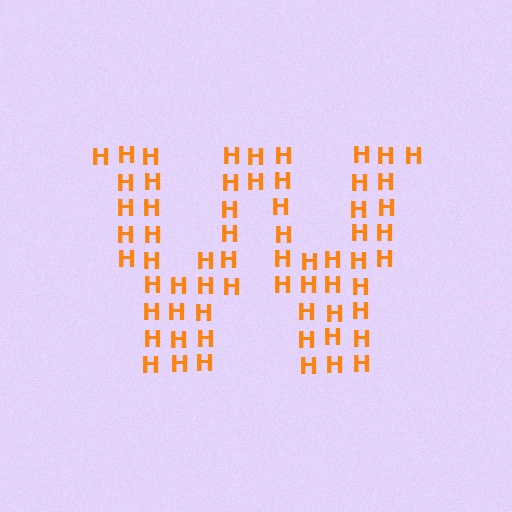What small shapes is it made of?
It is made of small letter H's.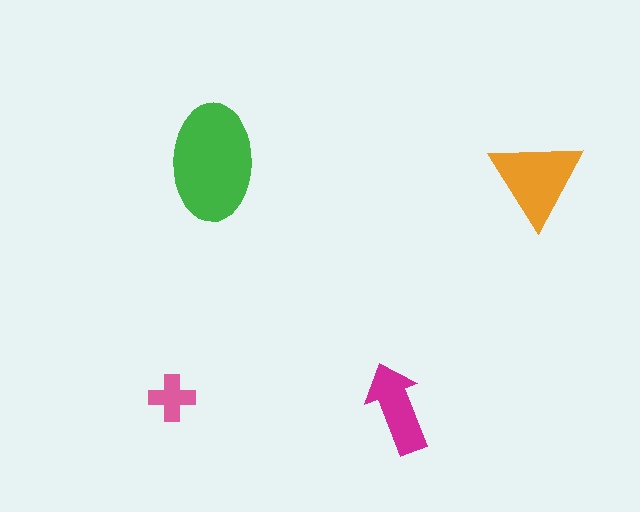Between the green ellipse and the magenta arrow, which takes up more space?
The green ellipse.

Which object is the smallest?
The pink cross.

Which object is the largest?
The green ellipse.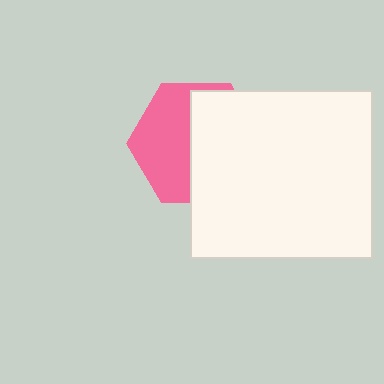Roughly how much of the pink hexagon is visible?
About half of it is visible (roughly 46%).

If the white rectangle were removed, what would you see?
You would see the complete pink hexagon.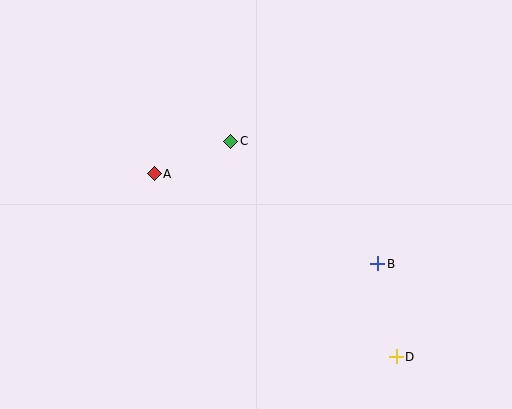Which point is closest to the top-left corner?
Point A is closest to the top-left corner.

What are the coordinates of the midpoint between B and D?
The midpoint between B and D is at (387, 310).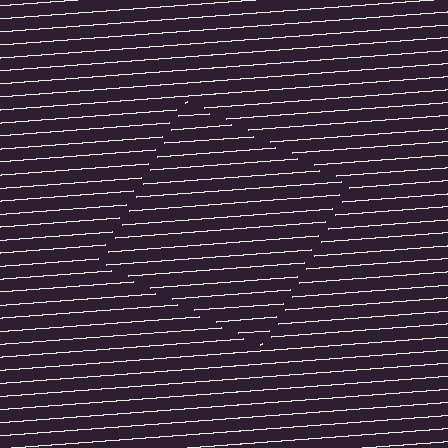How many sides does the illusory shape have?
4 sides — the line-ends trace a square.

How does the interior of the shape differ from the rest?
The interior of the shape contains the same grating, shifted by half a period — the contour is defined by the phase discontinuity where line-ends from the inner and outer gratings abut.